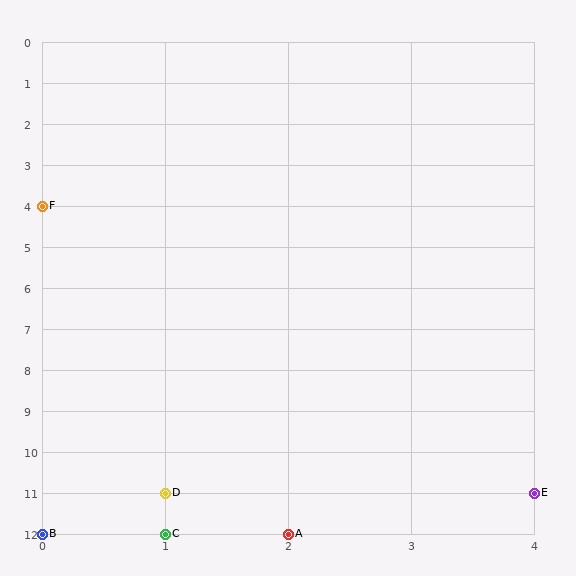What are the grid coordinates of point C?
Point C is at grid coordinates (1, 12).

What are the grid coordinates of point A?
Point A is at grid coordinates (2, 12).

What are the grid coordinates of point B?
Point B is at grid coordinates (0, 12).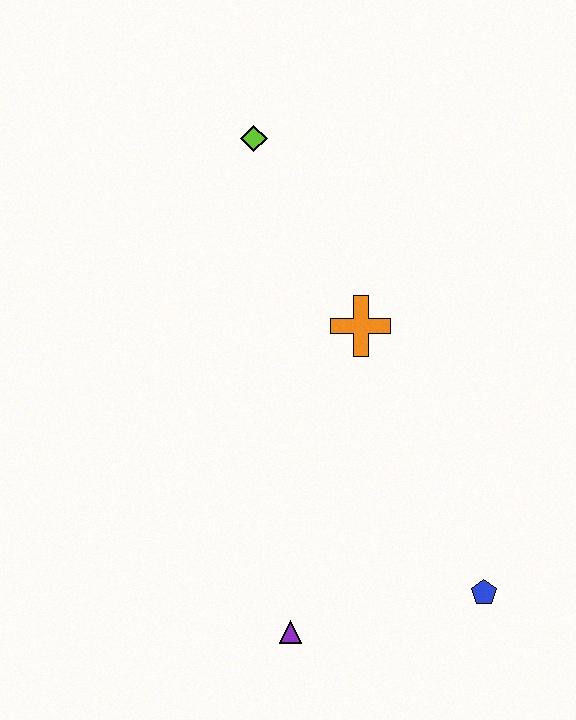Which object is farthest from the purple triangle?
The lime diamond is farthest from the purple triangle.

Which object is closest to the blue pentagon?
The purple triangle is closest to the blue pentagon.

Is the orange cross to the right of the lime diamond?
Yes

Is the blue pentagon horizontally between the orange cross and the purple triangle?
No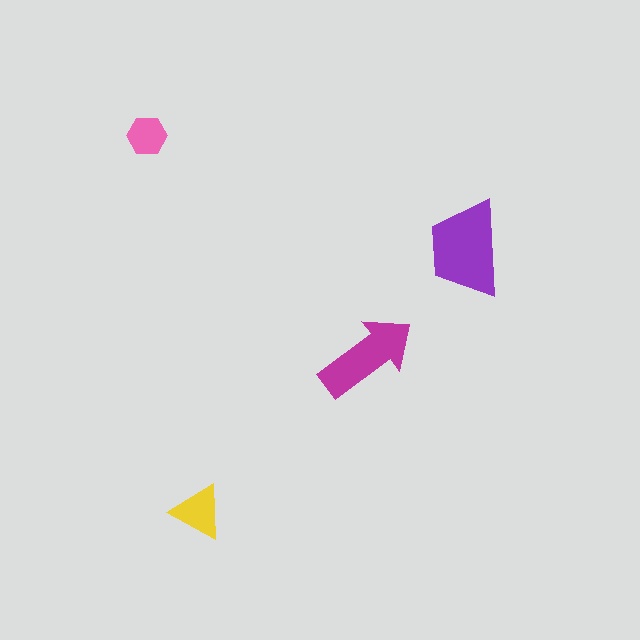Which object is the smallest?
The pink hexagon.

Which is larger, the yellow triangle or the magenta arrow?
The magenta arrow.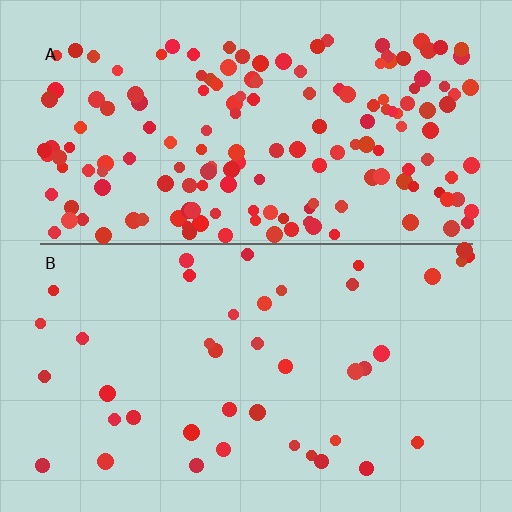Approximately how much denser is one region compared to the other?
Approximately 4.0× — region A over region B.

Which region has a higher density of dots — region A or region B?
A (the top).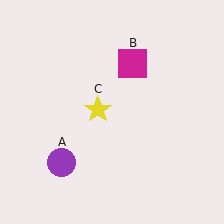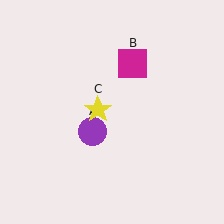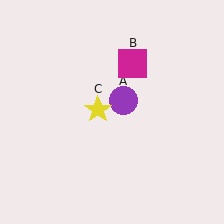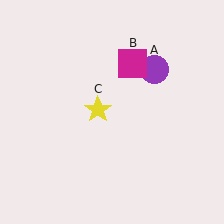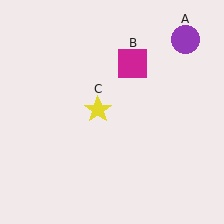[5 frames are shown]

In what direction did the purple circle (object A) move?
The purple circle (object A) moved up and to the right.